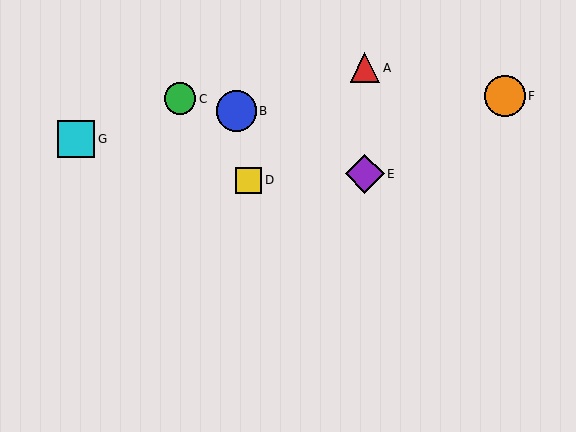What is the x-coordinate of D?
Object D is at x≈249.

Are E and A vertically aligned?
Yes, both are at x≈365.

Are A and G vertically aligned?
No, A is at x≈365 and G is at x≈76.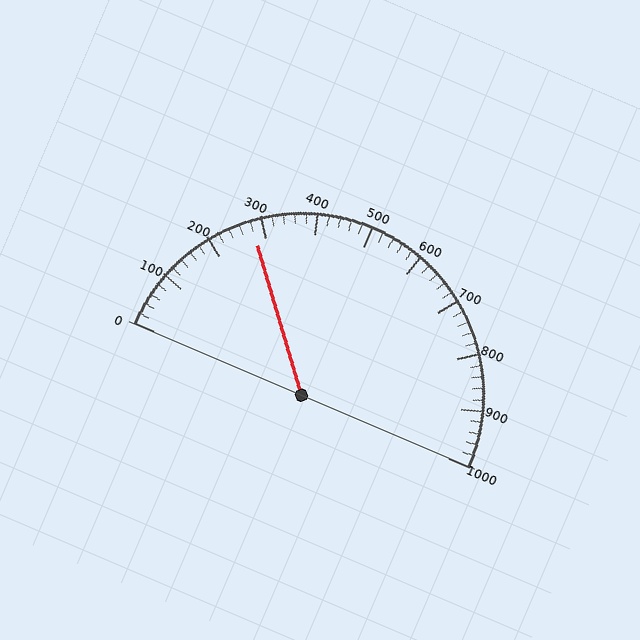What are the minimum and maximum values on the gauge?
The gauge ranges from 0 to 1000.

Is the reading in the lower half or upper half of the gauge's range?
The reading is in the lower half of the range (0 to 1000).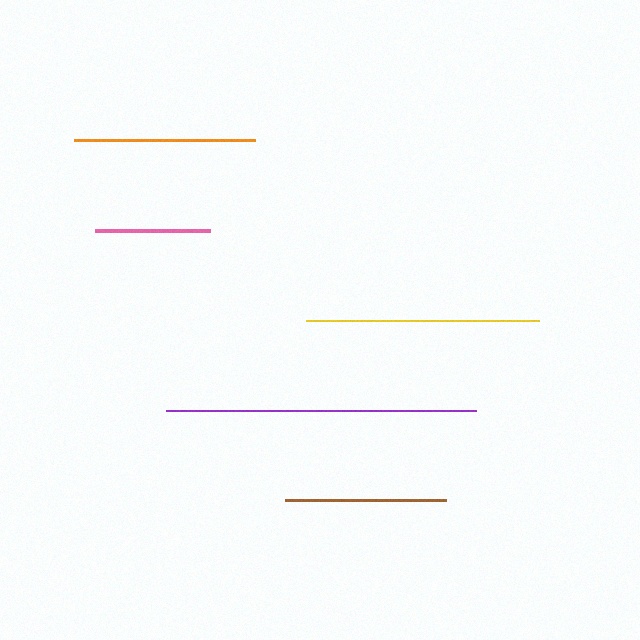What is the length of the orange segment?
The orange segment is approximately 181 pixels long.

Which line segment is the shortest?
The pink line is the shortest at approximately 115 pixels.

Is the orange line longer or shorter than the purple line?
The purple line is longer than the orange line.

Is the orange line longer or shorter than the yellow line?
The yellow line is longer than the orange line.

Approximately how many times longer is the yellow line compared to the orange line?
The yellow line is approximately 1.3 times the length of the orange line.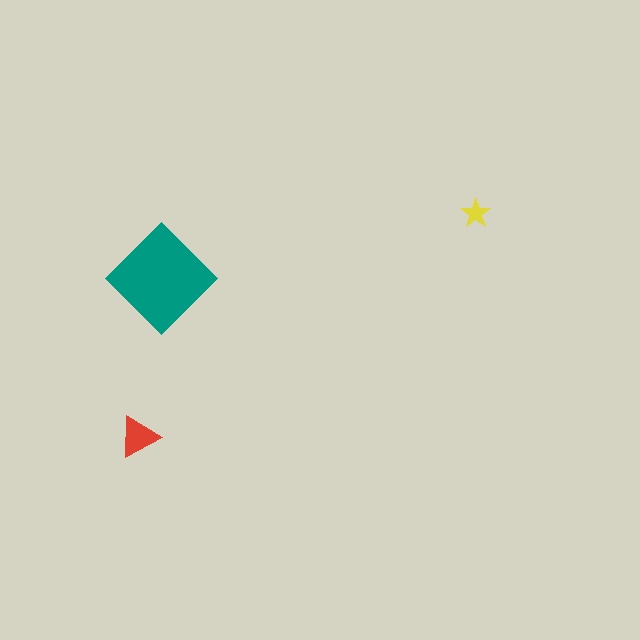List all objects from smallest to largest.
The yellow star, the red triangle, the teal diamond.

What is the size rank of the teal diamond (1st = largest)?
1st.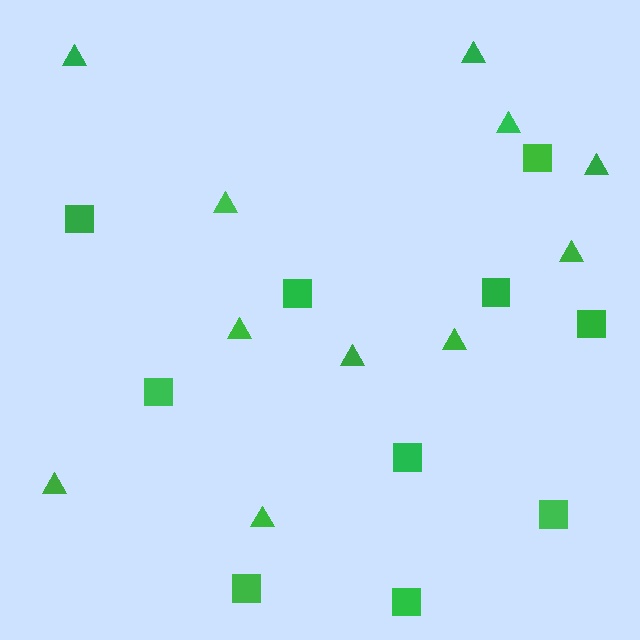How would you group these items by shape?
There are 2 groups: one group of squares (10) and one group of triangles (11).